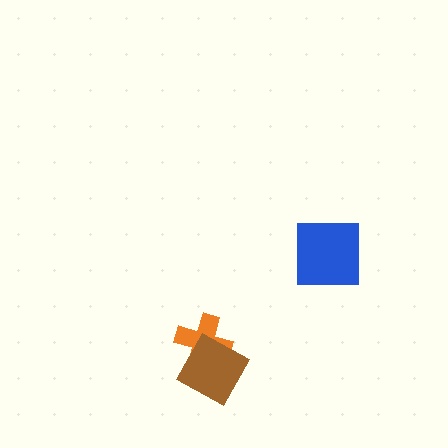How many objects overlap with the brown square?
1 object overlaps with the brown square.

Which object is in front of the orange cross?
The brown square is in front of the orange cross.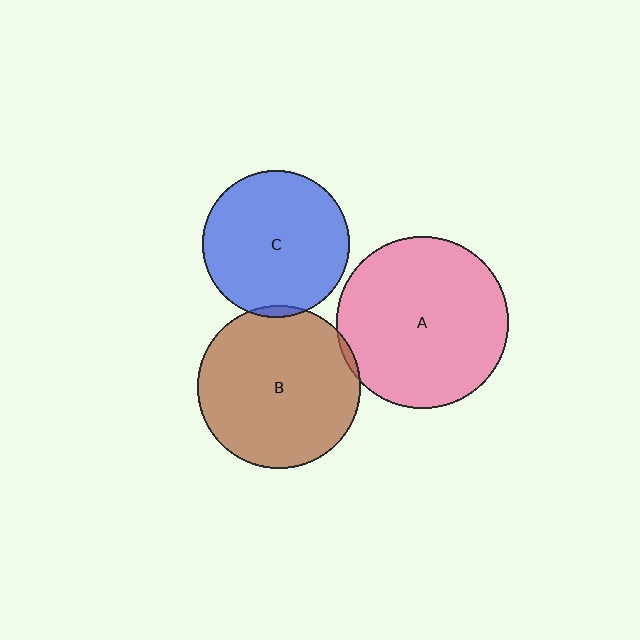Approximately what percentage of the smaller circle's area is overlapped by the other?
Approximately 5%.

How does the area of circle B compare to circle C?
Approximately 1.2 times.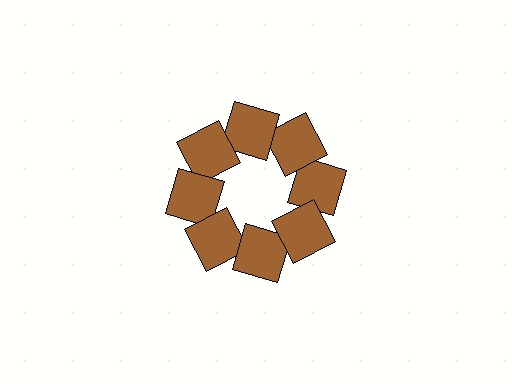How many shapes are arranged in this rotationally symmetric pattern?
There are 8 shapes, arranged in 8 groups of 1.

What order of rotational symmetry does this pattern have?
This pattern has 8-fold rotational symmetry.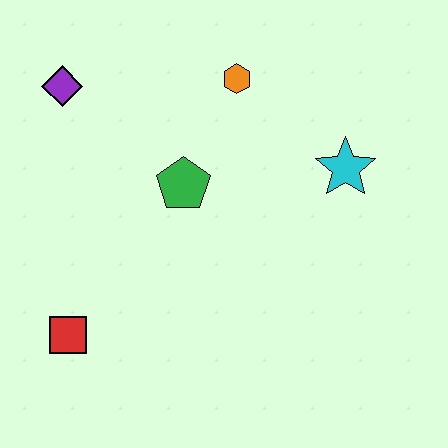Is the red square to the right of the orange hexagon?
No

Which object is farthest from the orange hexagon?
The red square is farthest from the orange hexagon.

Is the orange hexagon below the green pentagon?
No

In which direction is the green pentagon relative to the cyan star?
The green pentagon is to the left of the cyan star.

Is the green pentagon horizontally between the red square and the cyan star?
Yes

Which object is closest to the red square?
The green pentagon is closest to the red square.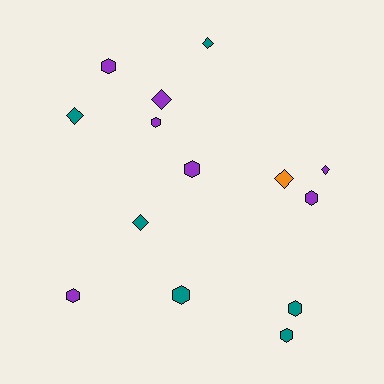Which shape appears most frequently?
Hexagon, with 8 objects.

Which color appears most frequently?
Purple, with 7 objects.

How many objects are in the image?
There are 14 objects.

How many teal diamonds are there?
There are 3 teal diamonds.